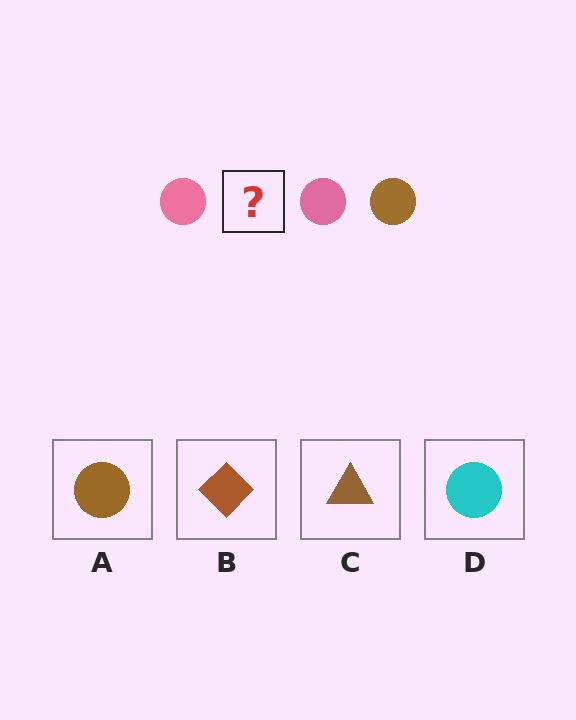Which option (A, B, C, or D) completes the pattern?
A.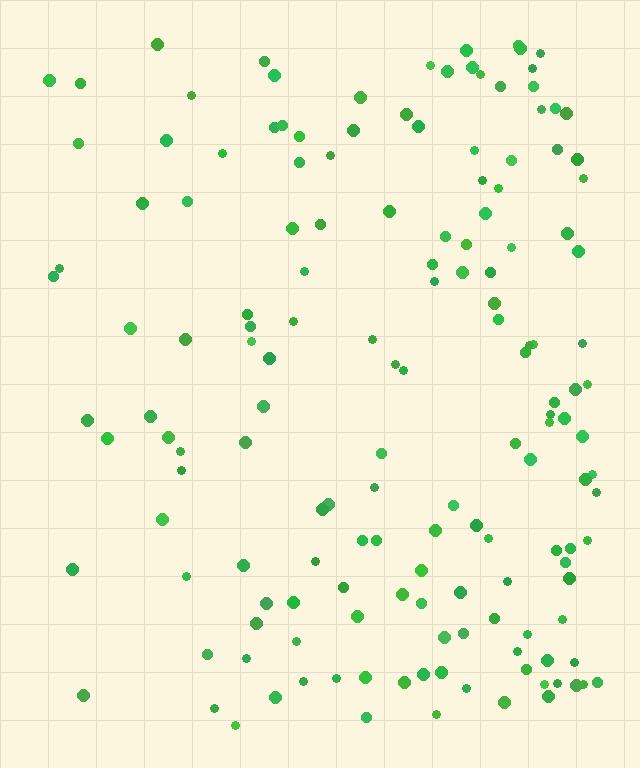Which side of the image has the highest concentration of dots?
The right.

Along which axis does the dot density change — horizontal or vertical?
Horizontal.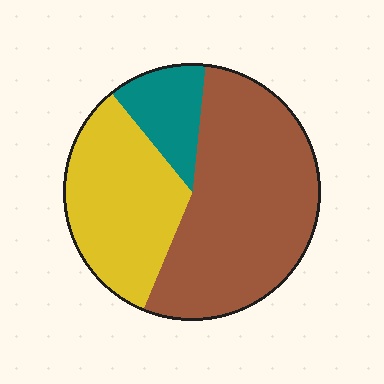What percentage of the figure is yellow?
Yellow takes up between a sixth and a third of the figure.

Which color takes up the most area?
Brown, at roughly 55%.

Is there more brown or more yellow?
Brown.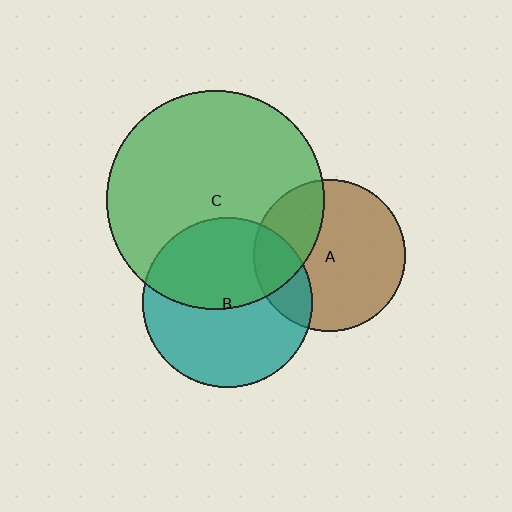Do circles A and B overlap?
Yes.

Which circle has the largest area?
Circle C (green).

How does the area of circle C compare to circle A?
Approximately 2.1 times.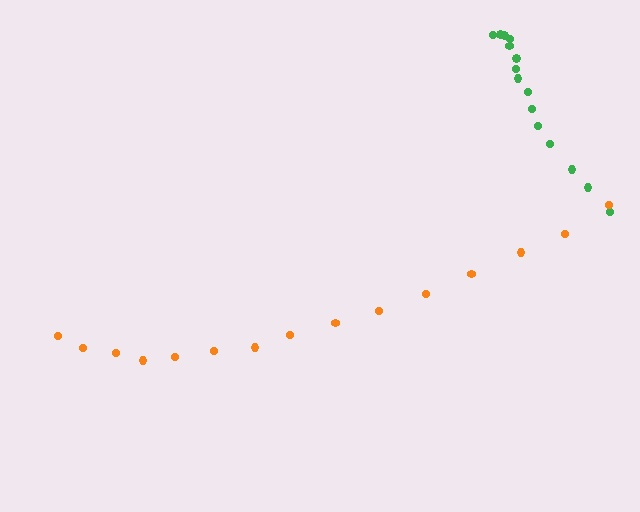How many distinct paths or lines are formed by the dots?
There are 2 distinct paths.